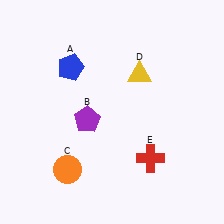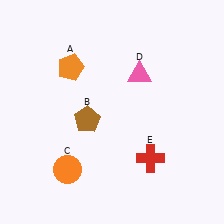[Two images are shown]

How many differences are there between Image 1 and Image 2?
There are 3 differences between the two images.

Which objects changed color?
A changed from blue to orange. B changed from purple to brown. D changed from yellow to pink.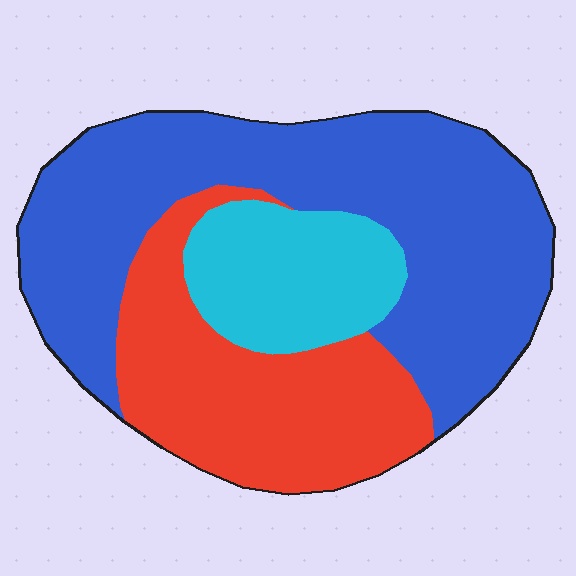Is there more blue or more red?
Blue.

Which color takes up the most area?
Blue, at roughly 55%.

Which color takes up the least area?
Cyan, at roughly 15%.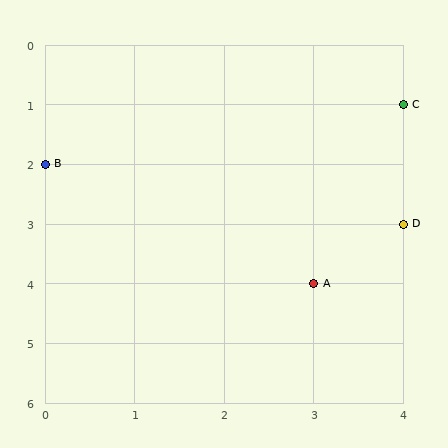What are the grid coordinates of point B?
Point B is at grid coordinates (0, 2).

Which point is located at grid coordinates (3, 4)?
Point A is at (3, 4).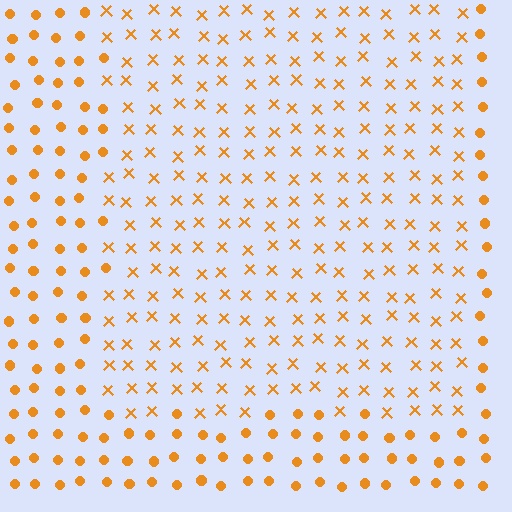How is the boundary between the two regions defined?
The boundary is defined by a change in element shape: X marks inside vs. circles outside. All elements share the same color and spacing.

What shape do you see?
I see a rectangle.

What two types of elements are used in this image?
The image uses X marks inside the rectangle region and circles outside it.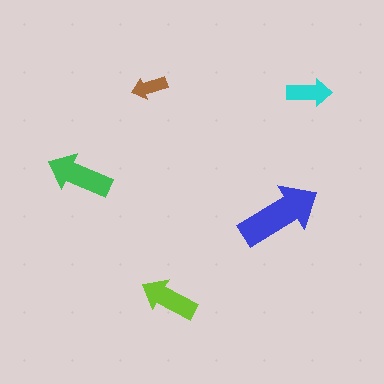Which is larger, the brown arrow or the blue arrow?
The blue one.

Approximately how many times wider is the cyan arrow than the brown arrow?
About 1.5 times wider.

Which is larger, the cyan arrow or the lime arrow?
The lime one.